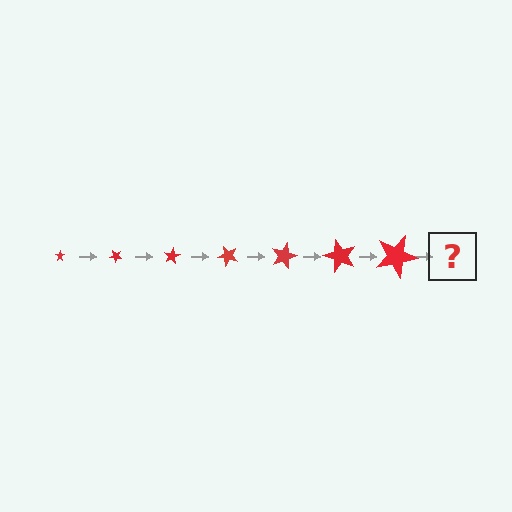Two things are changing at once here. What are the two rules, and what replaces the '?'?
The two rules are that the star grows larger each step and it rotates 40 degrees each step. The '?' should be a star, larger than the previous one and rotated 280 degrees from the start.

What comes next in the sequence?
The next element should be a star, larger than the previous one and rotated 280 degrees from the start.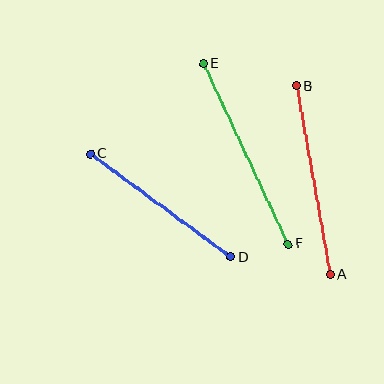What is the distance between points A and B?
The distance is approximately 192 pixels.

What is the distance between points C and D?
The distance is approximately 174 pixels.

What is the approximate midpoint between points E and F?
The midpoint is at approximately (246, 154) pixels.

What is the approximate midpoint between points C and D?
The midpoint is at approximately (160, 205) pixels.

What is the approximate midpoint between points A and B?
The midpoint is at approximately (313, 180) pixels.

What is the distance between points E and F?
The distance is approximately 199 pixels.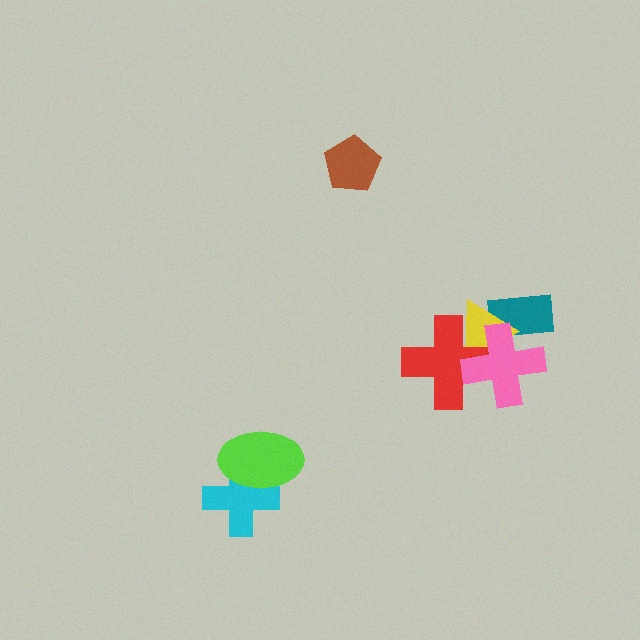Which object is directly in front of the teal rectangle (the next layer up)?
The yellow triangle is directly in front of the teal rectangle.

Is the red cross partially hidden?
Yes, it is partially covered by another shape.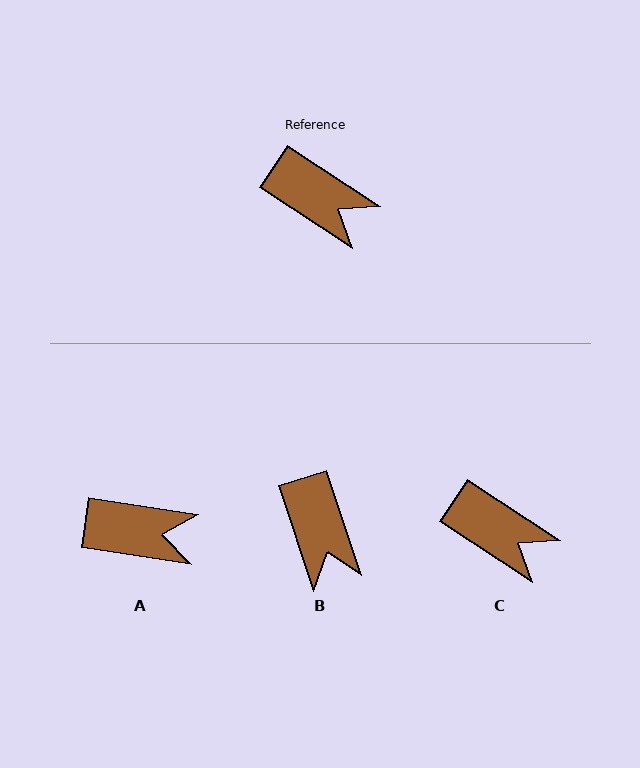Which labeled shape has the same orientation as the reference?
C.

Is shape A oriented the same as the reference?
No, it is off by about 25 degrees.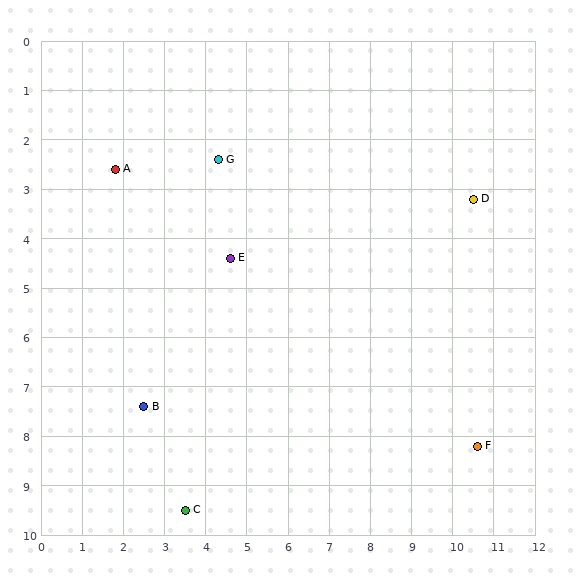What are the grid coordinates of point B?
Point B is at approximately (2.5, 7.4).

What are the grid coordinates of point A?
Point A is at approximately (1.8, 2.6).